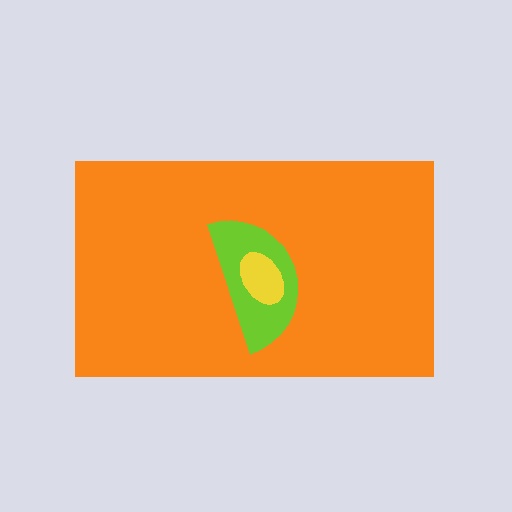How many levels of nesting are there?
3.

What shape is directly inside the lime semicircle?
The yellow ellipse.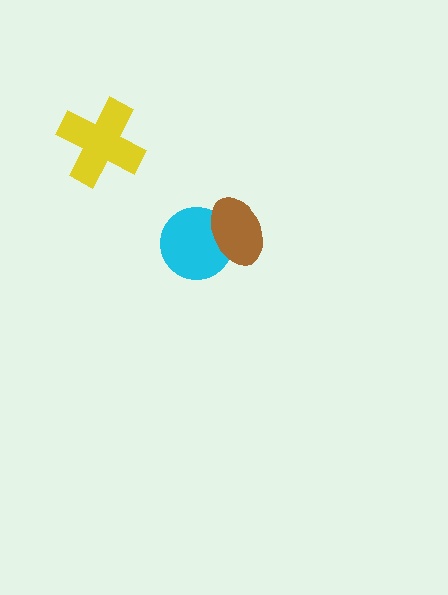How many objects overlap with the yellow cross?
0 objects overlap with the yellow cross.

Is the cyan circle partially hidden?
Yes, it is partially covered by another shape.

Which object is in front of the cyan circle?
The brown ellipse is in front of the cyan circle.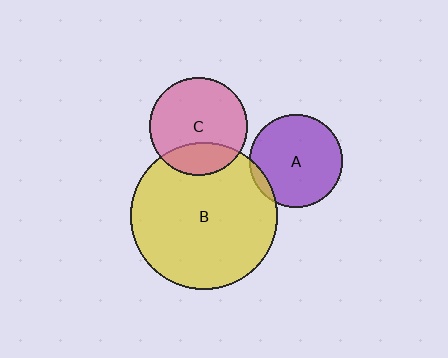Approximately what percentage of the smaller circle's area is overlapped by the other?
Approximately 25%.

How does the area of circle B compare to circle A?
Approximately 2.5 times.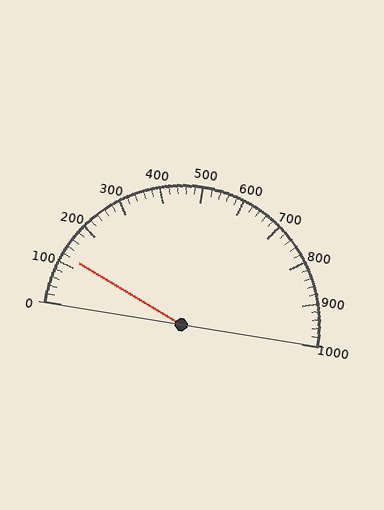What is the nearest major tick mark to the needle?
The nearest major tick mark is 100.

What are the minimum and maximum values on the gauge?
The gauge ranges from 0 to 1000.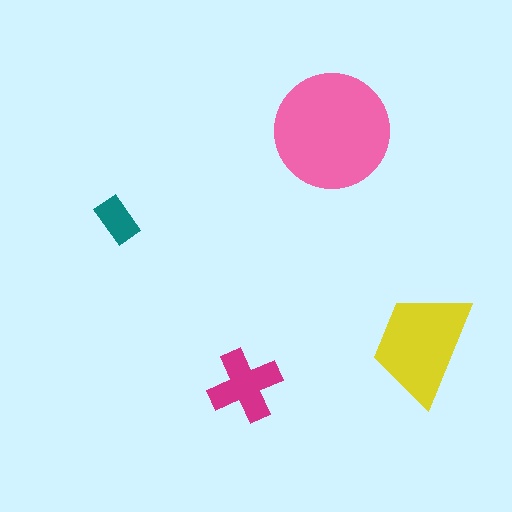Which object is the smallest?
The teal rectangle.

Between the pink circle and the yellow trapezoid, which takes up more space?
The pink circle.